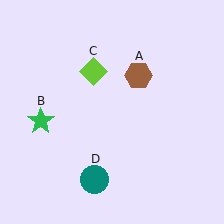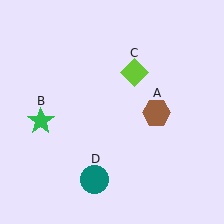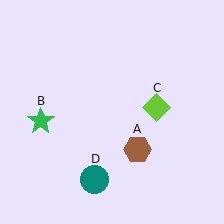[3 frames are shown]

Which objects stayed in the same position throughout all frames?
Green star (object B) and teal circle (object D) remained stationary.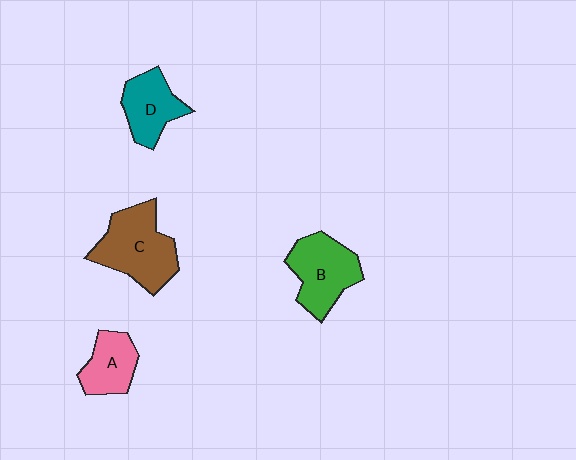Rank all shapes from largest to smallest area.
From largest to smallest: C (brown), B (green), D (teal), A (pink).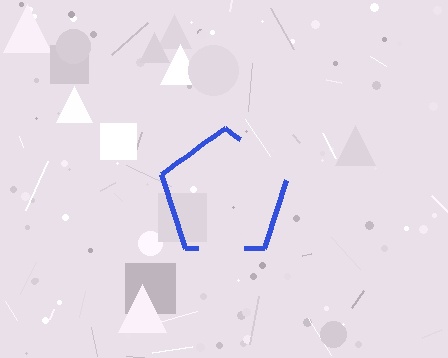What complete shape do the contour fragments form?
The contour fragments form a pentagon.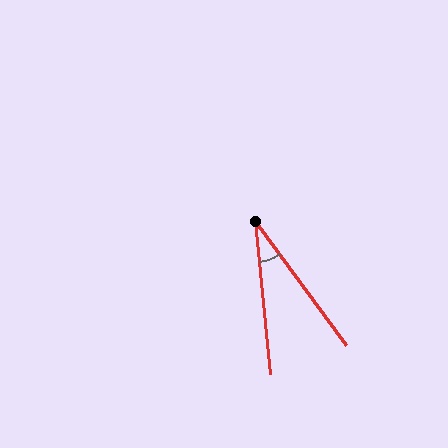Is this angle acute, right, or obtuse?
It is acute.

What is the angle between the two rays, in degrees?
Approximately 31 degrees.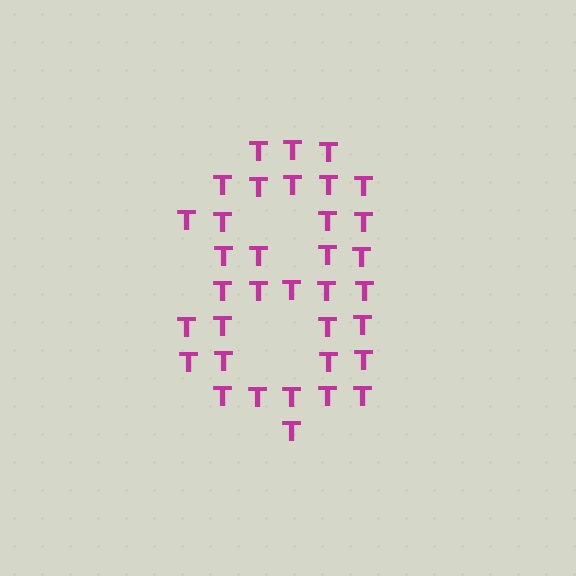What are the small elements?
The small elements are letter T's.